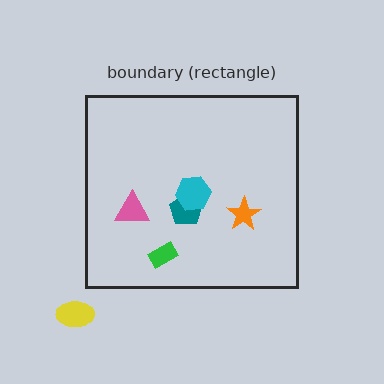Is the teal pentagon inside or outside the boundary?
Inside.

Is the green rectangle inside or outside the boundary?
Inside.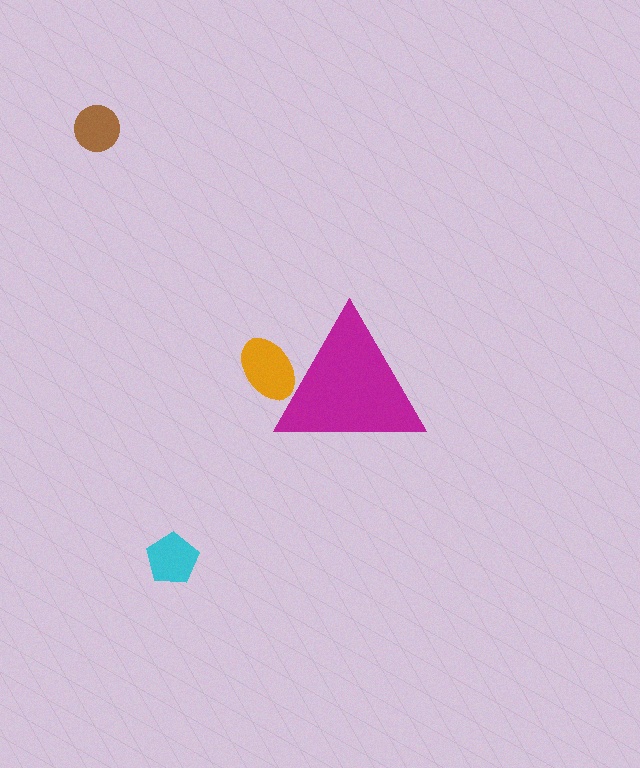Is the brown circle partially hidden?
No, the brown circle is fully visible.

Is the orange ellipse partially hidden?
Yes, the orange ellipse is partially hidden behind the magenta triangle.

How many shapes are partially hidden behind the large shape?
1 shape is partially hidden.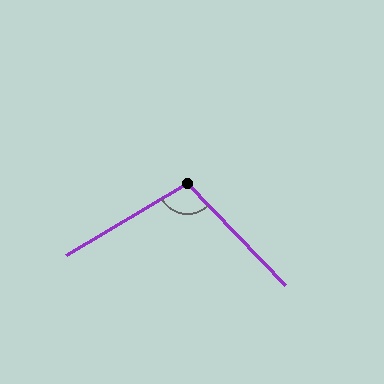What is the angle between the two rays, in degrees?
Approximately 103 degrees.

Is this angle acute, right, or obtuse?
It is obtuse.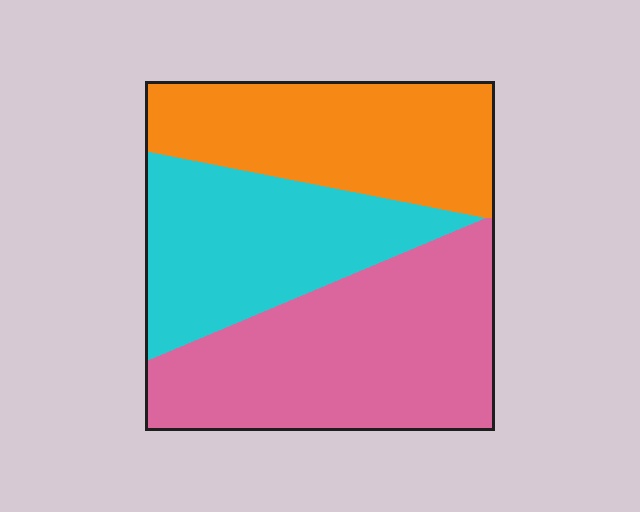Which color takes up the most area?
Pink, at roughly 40%.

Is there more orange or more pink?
Pink.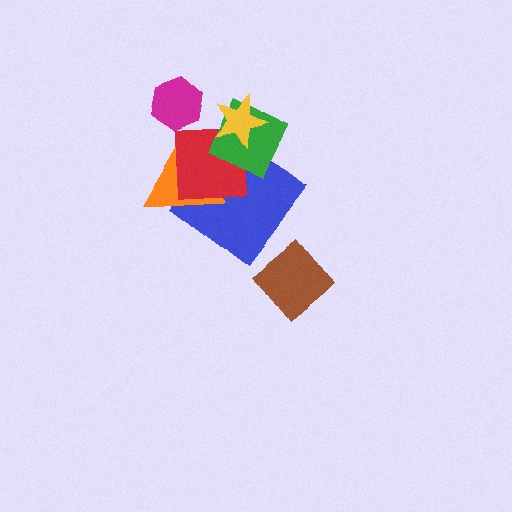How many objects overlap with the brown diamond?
0 objects overlap with the brown diamond.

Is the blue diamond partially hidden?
Yes, it is partially covered by another shape.